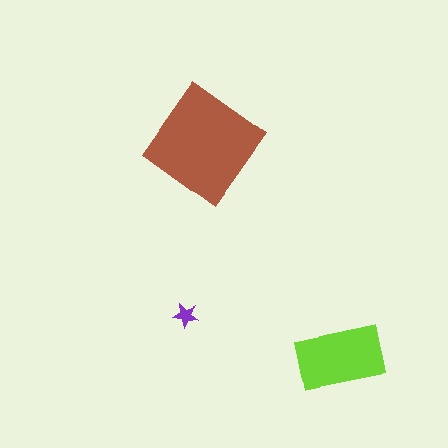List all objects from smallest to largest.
The purple star, the lime rectangle, the brown diamond.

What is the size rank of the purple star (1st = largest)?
3rd.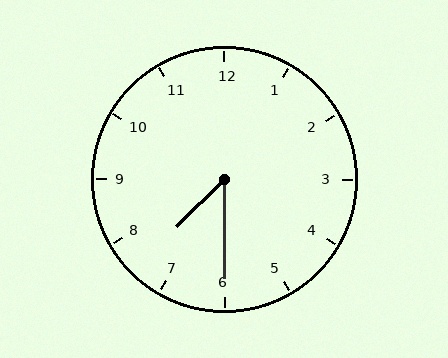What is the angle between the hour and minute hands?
Approximately 45 degrees.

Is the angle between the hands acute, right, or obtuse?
It is acute.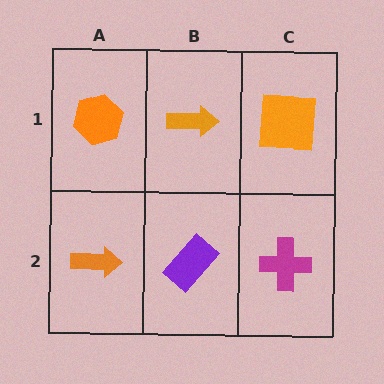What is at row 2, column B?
A purple rectangle.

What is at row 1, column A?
An orange hexagon.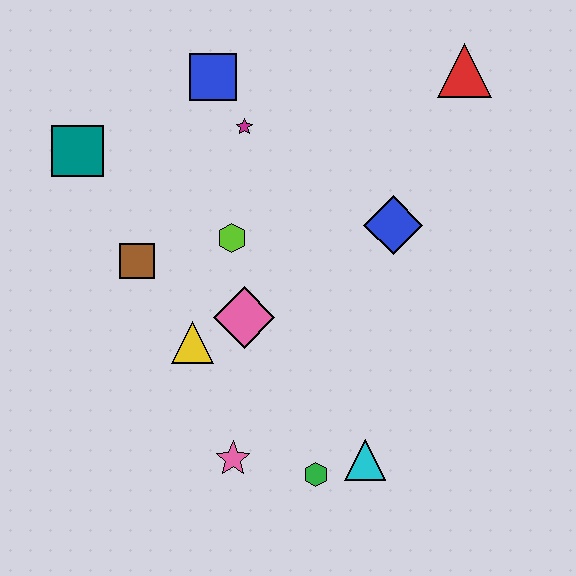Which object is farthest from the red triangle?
The pink star is farthest from the red triangle.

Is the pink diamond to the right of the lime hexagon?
Yes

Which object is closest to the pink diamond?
The yellow triangle is closest to the pink diamond.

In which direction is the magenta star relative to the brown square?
The magenta star is above the brown square.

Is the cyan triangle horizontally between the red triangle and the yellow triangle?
Yes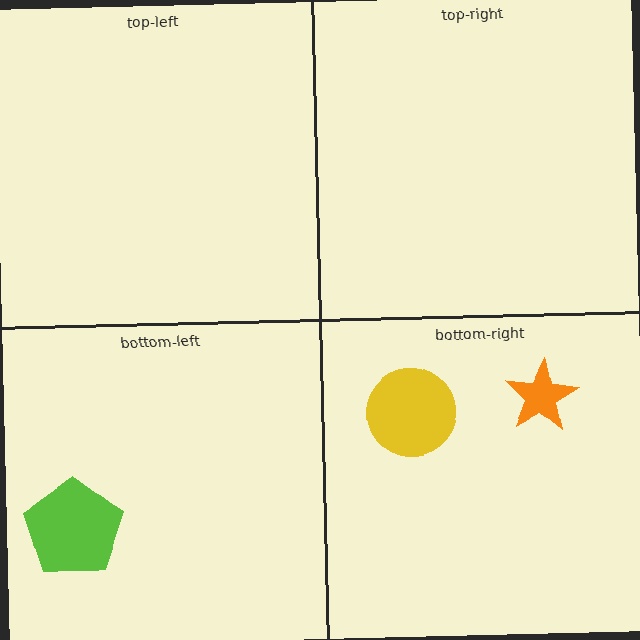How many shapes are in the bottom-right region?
2.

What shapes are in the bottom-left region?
The lime pentagon.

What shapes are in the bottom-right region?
The orange star, the yellow circle.